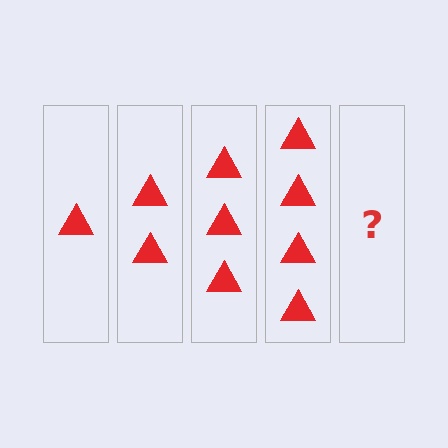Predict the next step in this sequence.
The next step is 5 triangles.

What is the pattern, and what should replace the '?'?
The pattern is that each step adds one more triangle. The '?' should be 5 triangles.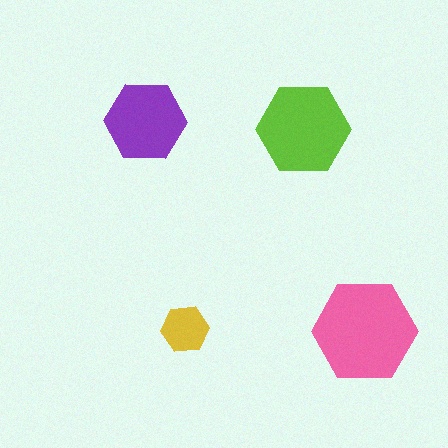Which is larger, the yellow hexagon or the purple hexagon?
The purple one.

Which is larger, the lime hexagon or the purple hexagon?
The lime one.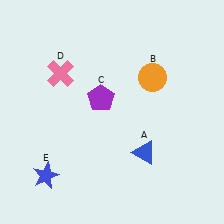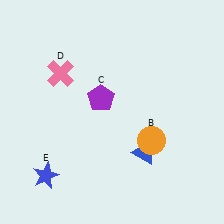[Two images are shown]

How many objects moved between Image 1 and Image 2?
1 object moved between the two images.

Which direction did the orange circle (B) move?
The orange circle (B) moved down.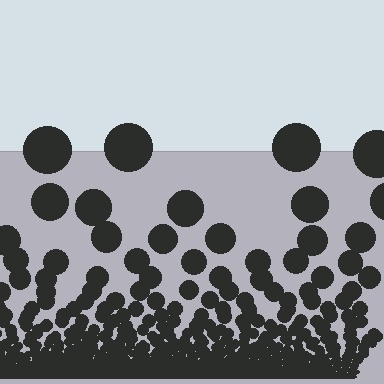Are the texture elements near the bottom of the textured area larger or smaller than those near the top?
Smaller. The gradient is inverted — elements near the bottom are smaller and denser.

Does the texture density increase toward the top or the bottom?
Density increases toward the bottom.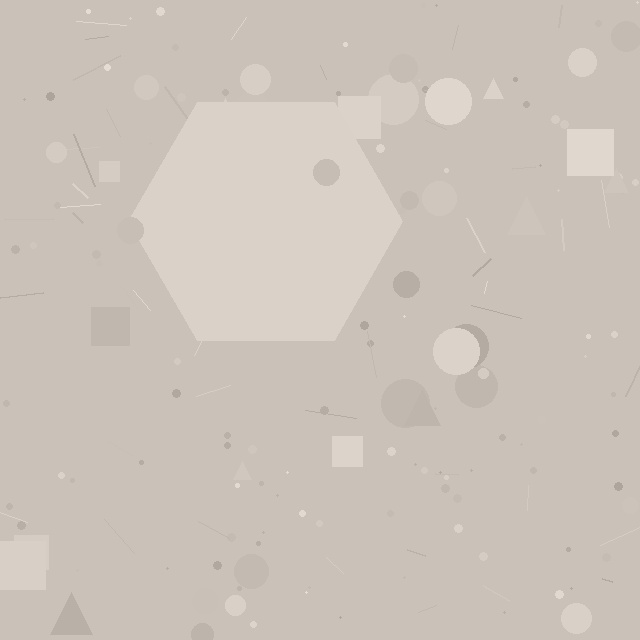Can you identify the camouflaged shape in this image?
The camouflaged shape is a hexagon.